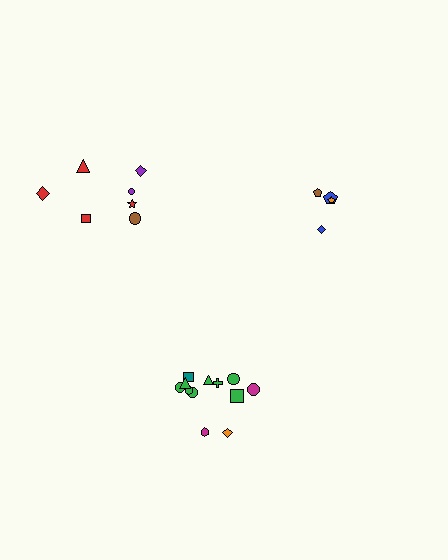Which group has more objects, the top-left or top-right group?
The top-left group.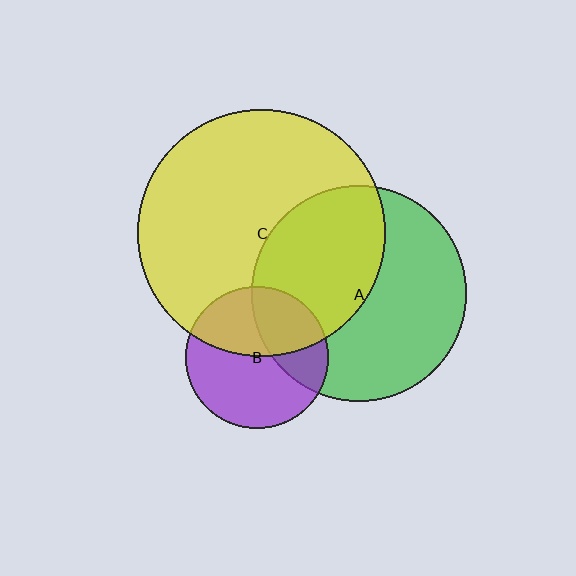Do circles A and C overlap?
Yes.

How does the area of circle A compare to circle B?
Approximately 2.3 times.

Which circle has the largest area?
Circle C (yellow).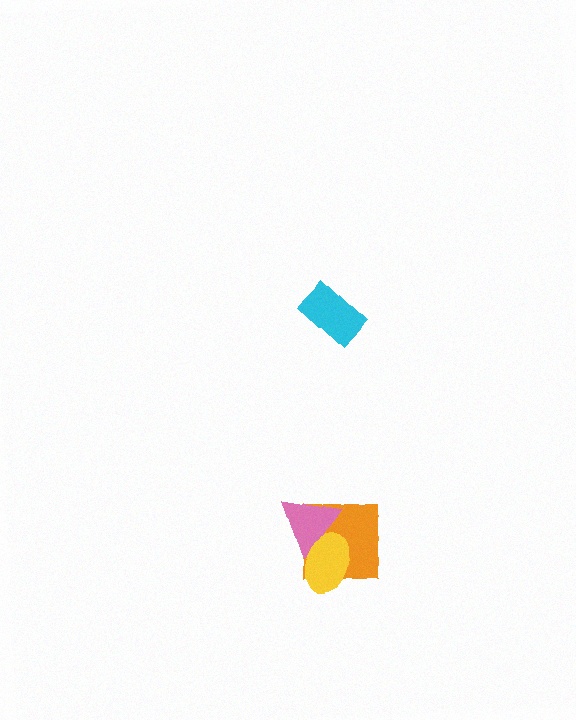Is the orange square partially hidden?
Yes, it is partially covered by another shape.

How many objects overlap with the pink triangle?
2 objects overlap with the pink triangle.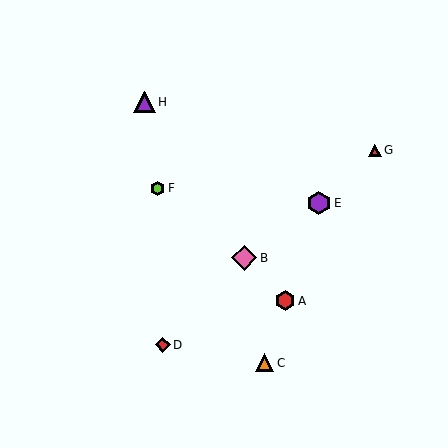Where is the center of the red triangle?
The center of the red triangle is at (375, 150).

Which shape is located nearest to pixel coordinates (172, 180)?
The lime hexagon (labeled F) at (157, 188) is nearest to that location.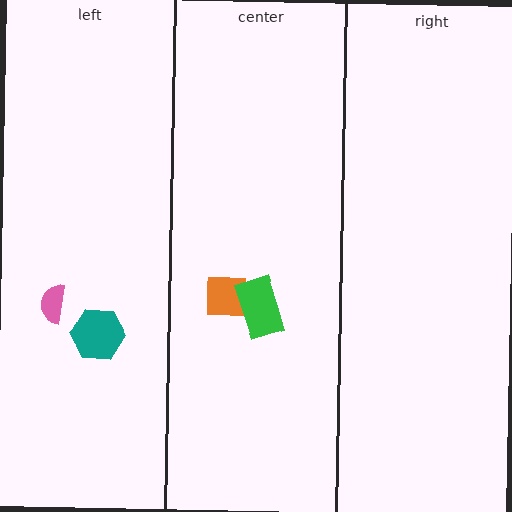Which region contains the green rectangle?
The center region.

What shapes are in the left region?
The pink semicircle, the teal hexagon.